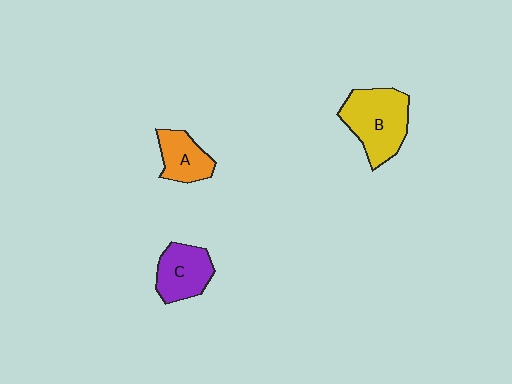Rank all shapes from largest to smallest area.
From largest to smallest: B (yellow), C (purple), A (orange).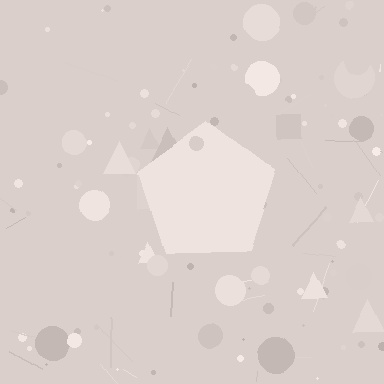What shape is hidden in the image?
A pentagon is hidden in the image.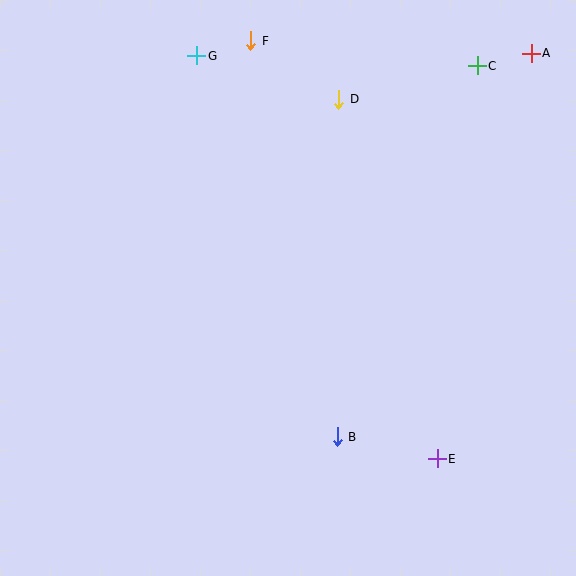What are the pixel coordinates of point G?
Point G is at (197, 56).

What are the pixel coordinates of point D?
Point D is at (339, 99).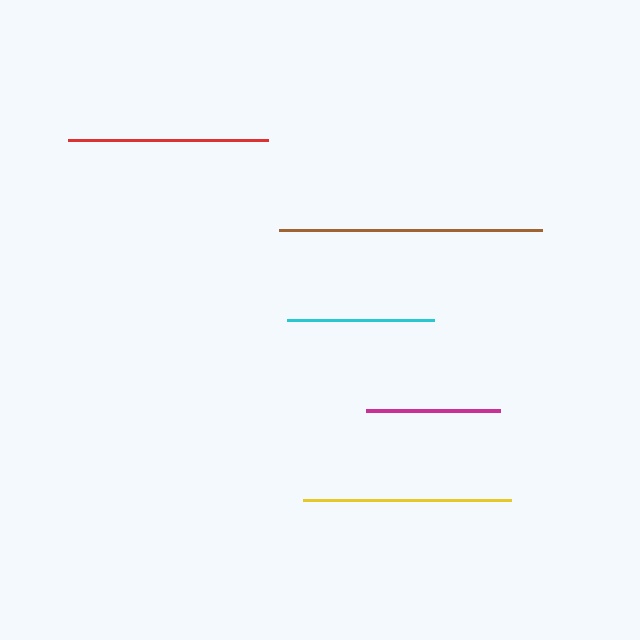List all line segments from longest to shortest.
From longest to shortest: brown, yellow, red, cyan, magenta.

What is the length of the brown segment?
The brown segment is approximately 263 pixels long.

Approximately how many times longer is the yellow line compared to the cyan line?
The yellow line is approximately 1.4 times the length of the cyan line.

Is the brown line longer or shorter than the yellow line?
The brown line is longer than the yellow line.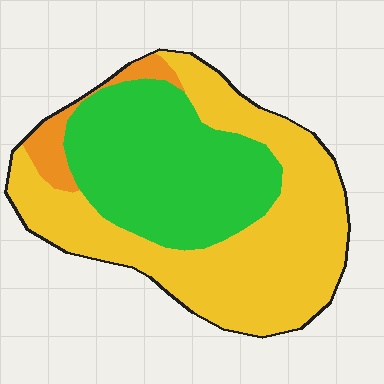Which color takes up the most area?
Yellow, at roughly 55%.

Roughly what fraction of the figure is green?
Green takes up between a third and a half of the figure.